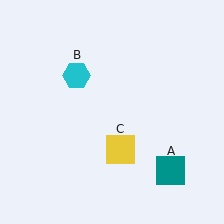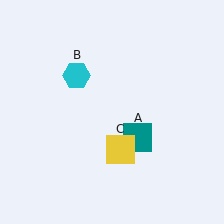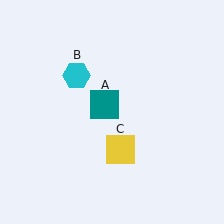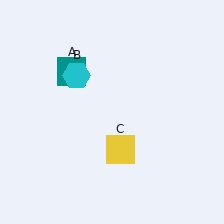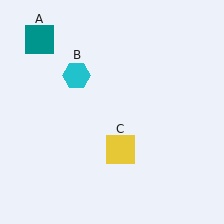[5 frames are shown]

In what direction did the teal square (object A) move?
The teal square (object A) moved up and to the left.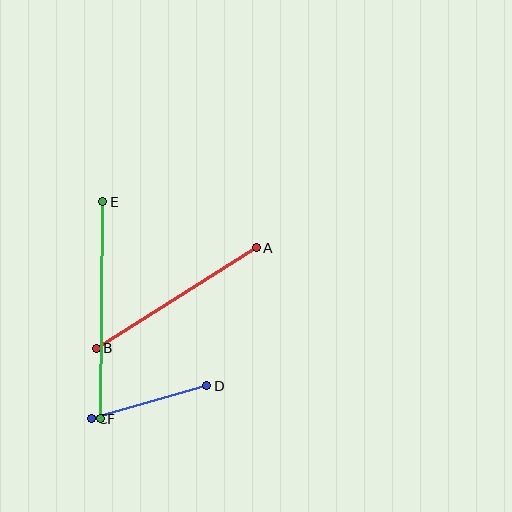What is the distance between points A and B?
The distance is approximately 189 pixels.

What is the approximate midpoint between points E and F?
The midpoint is at approximately (101, 310) pixels.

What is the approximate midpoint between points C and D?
The midpoint is at approximately (149, 402) pixels.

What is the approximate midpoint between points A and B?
The midpoint is at approximately (176, 298) pixels.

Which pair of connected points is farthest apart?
Points E and F are farthest apart.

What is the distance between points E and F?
The distance is approximately 217 pixels.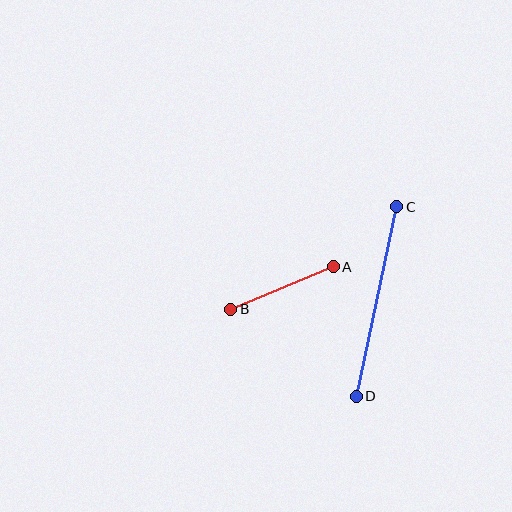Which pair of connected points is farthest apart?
Points C and D are farthest apart.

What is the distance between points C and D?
The distance is approximately 194 pixels.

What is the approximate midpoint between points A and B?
The midpoint is at approximately (282, 288) pixels.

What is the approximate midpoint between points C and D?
The midpoint is at approximately (376, 301) pixels.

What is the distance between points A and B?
The distance is approximately 111 pixels.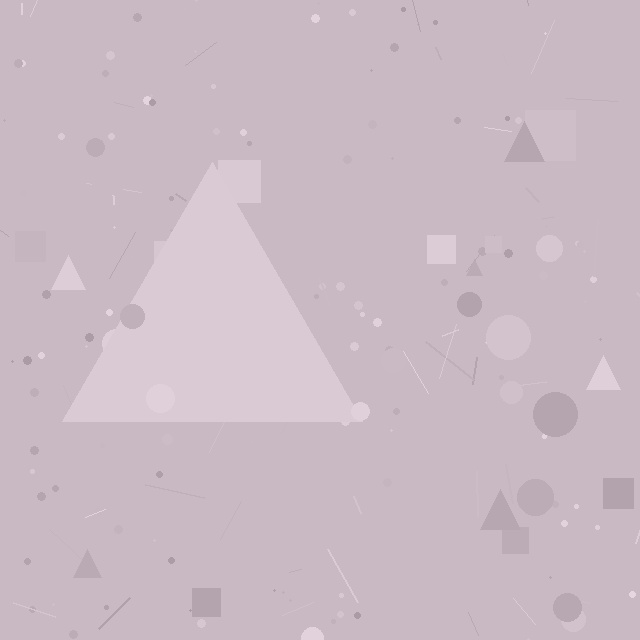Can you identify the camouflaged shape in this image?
The camouflaged shape is a triangle.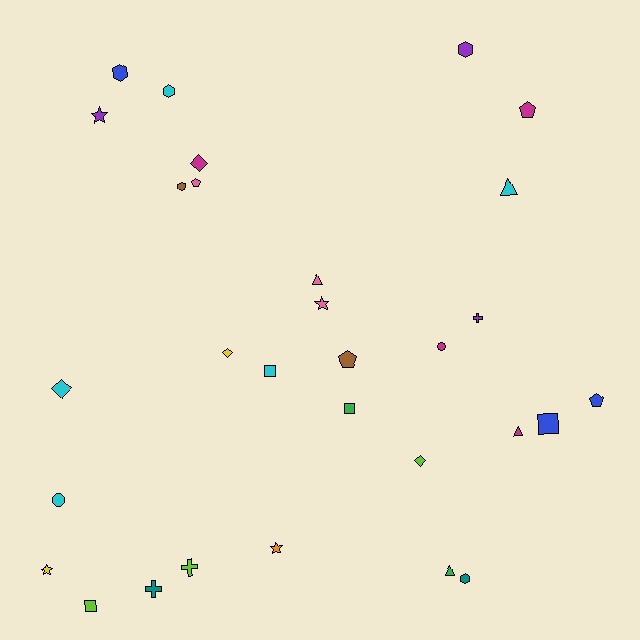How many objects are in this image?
There are 30 objects.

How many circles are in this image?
There are 2 circles.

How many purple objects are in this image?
There are 3 purple objects.